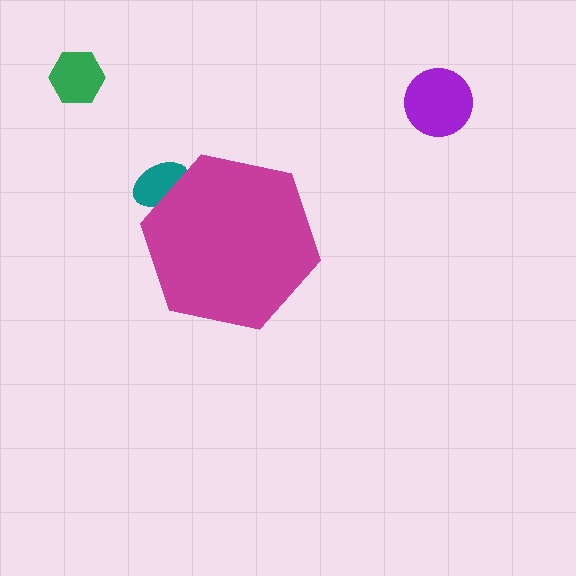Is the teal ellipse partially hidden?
Yes, the teal ellipse is partially hidden behind the magenta hexagon.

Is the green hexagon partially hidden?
No, the green hexagon is fully visible.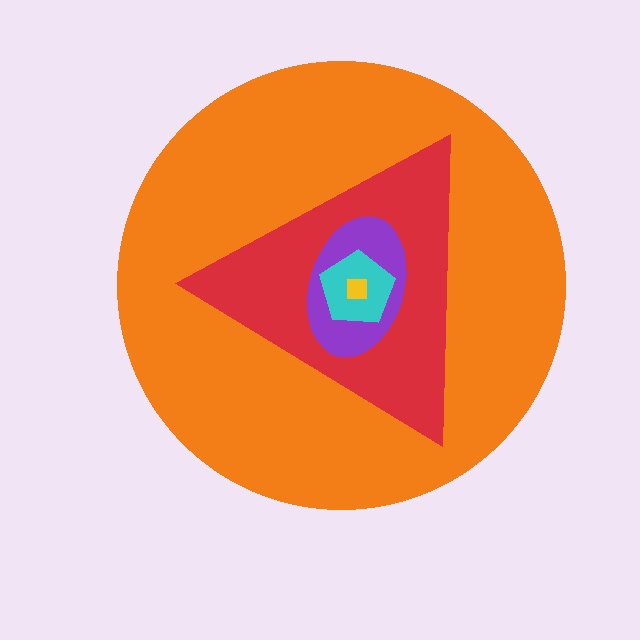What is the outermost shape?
The orange circle.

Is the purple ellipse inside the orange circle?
Yes.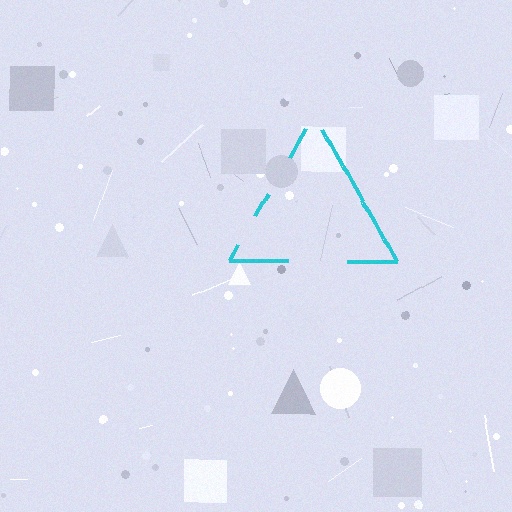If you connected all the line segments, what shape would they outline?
They would outline a triangle.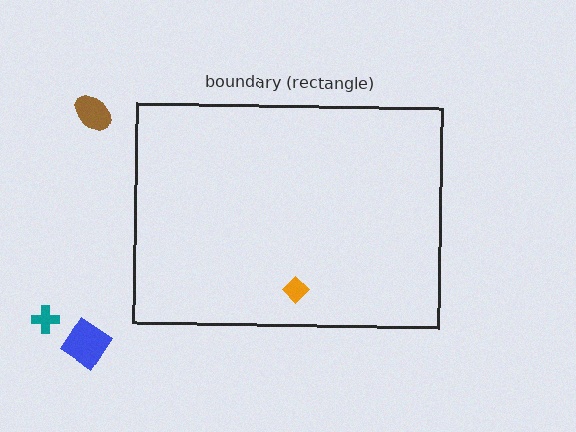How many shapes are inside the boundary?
1 inside, 3 outside.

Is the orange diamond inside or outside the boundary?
Inside.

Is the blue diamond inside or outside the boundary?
Outside.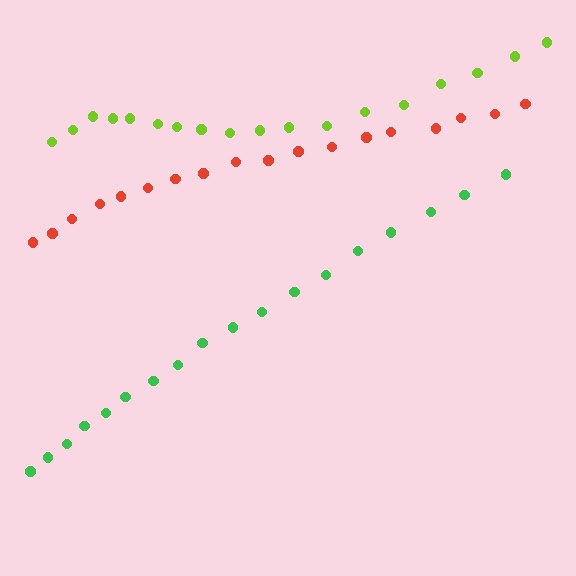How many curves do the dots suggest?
There are 3 distinct paths.